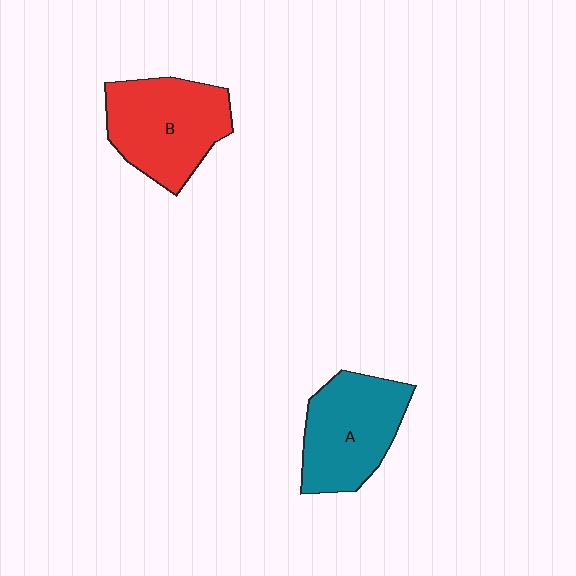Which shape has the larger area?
Shape B (red).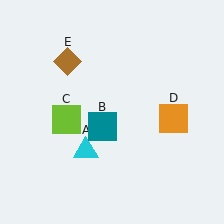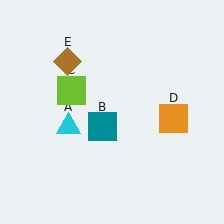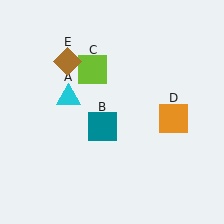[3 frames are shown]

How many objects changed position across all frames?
2 objects changed position: cyan triangle (object A), lime square (object C).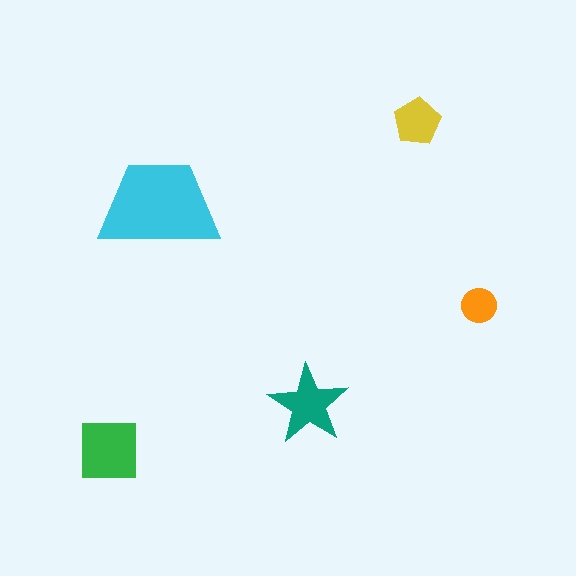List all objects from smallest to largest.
The orange circle, the yellow pentagon, the teal star, the green square, the cyan trapezoid.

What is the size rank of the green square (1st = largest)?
2nd.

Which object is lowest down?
The green square is bottommost.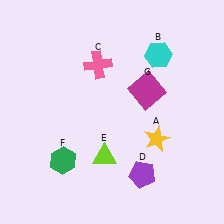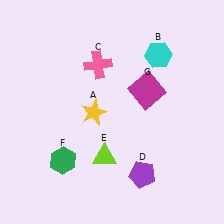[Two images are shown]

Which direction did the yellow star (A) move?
The yellow star (A) moved left.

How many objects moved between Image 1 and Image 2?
1 object moved between the two images.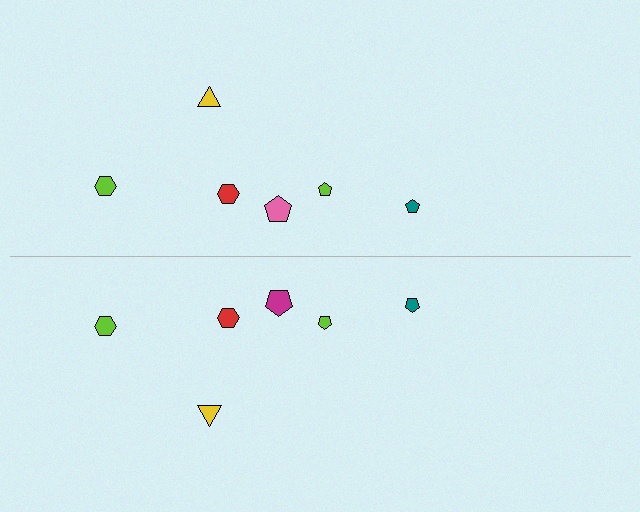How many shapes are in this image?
There are 12 shapes in this image.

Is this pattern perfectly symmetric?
No, the pattern is not perfectly symmetric. The magenta pentagon on the bottom side breaks the symmetry — its mirror counterpart is pink.